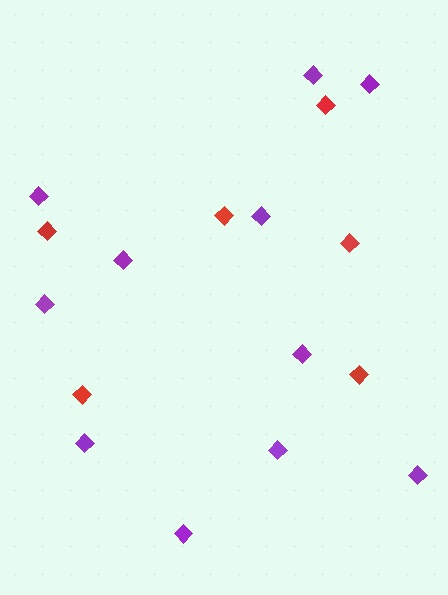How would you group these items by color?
There are 2 groups: one group of purple diamonds (11) and one group of red diamonds (6).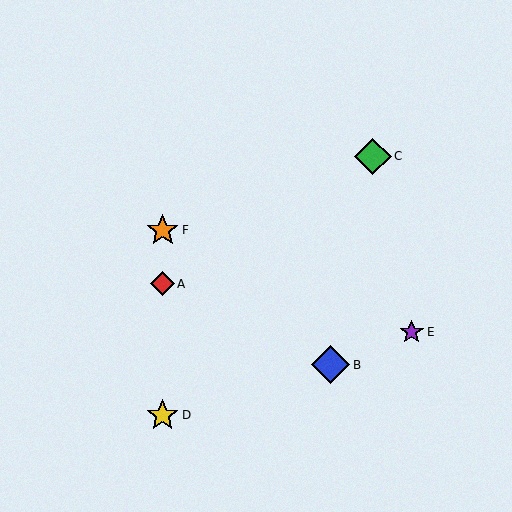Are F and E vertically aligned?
No, F is at x≈163 and E is at x≈412.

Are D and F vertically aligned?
Yes, both are at x≈163.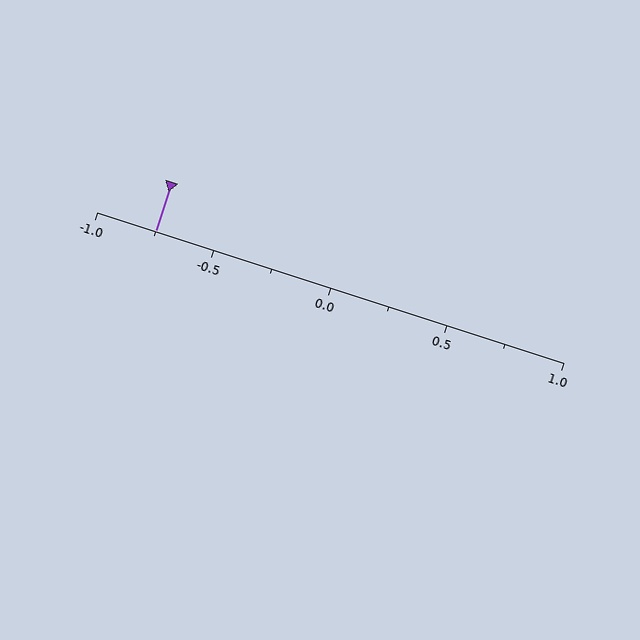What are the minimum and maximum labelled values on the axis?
The axis runs from -1.0 to 1.0.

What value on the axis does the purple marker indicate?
The marker indicates approximately -0.75.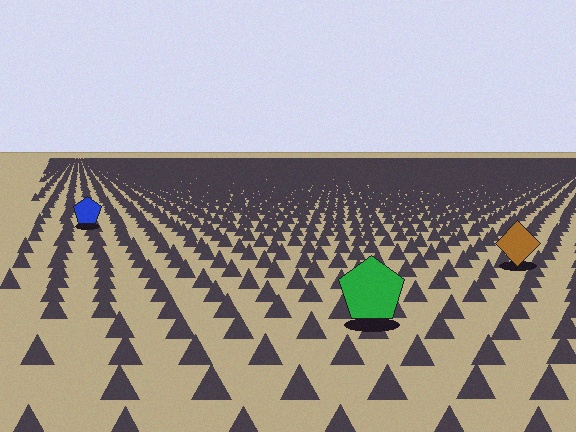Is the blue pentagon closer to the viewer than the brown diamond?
No. The brown diamond is closer — you can tell from the texture gradient: the ground texture is coarser near it.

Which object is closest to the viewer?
The green pentagon is closest. The texture marks near it are larger and more spread out.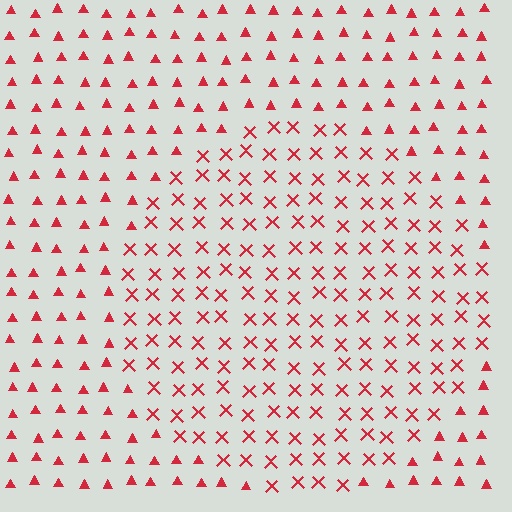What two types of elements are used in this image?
The image uses X marks inside the circle region and triangles outside it.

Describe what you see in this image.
The image is filled with small red elements arranged in a uniform grid. A circle-shaped region contains X marks, while the surrounding area contains triangles. The boundary is defined purely by the change in element shape.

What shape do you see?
I see a circle.